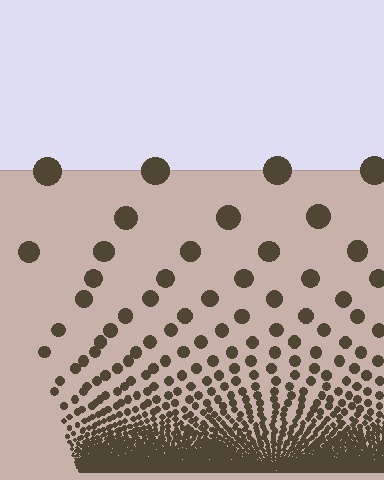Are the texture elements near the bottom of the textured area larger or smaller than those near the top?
Smaller. The gradient is inverted — elements near the bottom are smaller and denser.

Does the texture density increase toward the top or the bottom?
Density increases toward the bottom.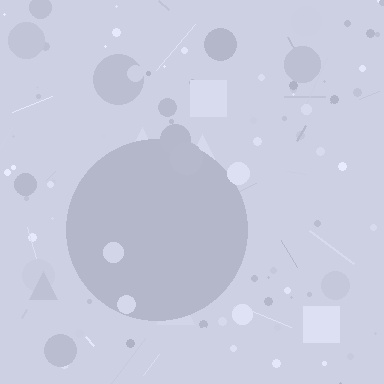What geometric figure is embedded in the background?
A circle is embedded in the background.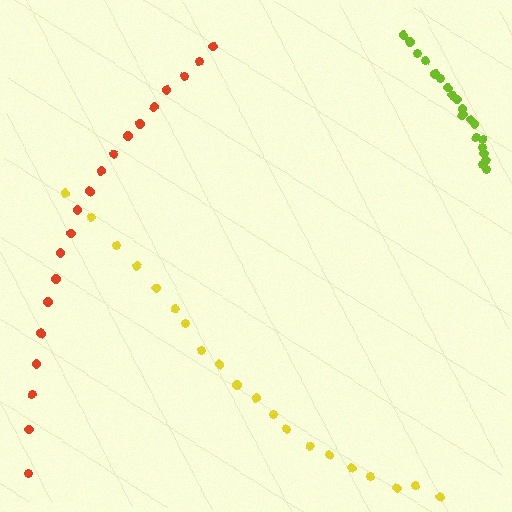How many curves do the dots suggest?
There are 3 distinct paths.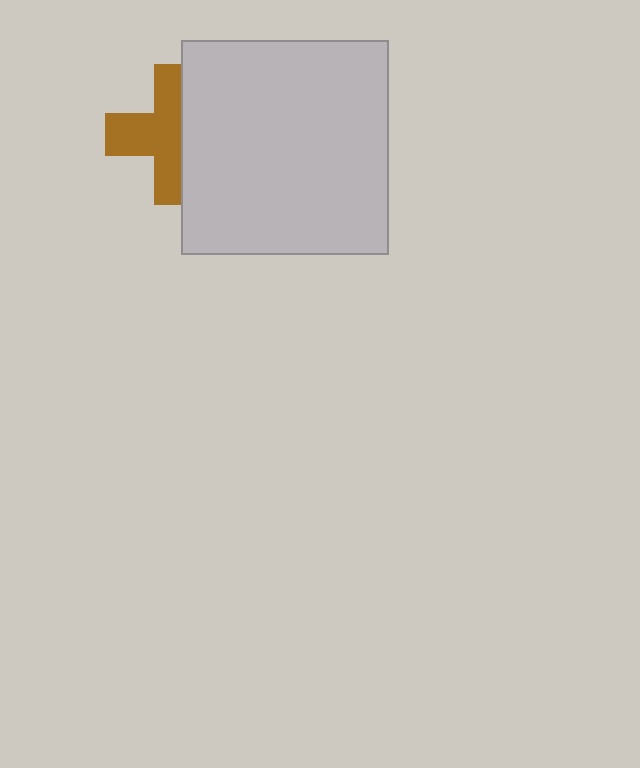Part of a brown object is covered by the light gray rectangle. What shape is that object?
It is a cross.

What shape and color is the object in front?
The object in front is a light gray rectangle.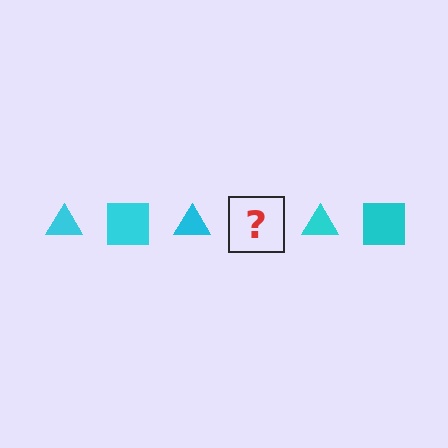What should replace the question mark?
The question mark should be replaced with a cyan square.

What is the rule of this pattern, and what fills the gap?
The rule is that the pattern cycles through triangle, square shapes in cyan. The gap should be filled with a cyan square.